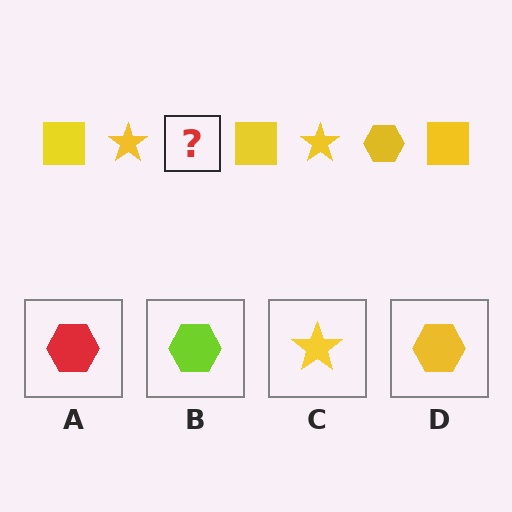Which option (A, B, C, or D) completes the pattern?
D.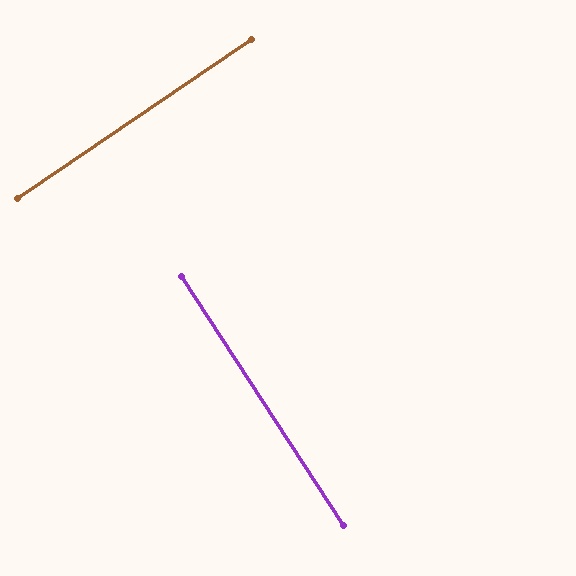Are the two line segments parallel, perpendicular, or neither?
Perpendicular — they meet at approximately 89°.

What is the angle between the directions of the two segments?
Approximately 89 degrees.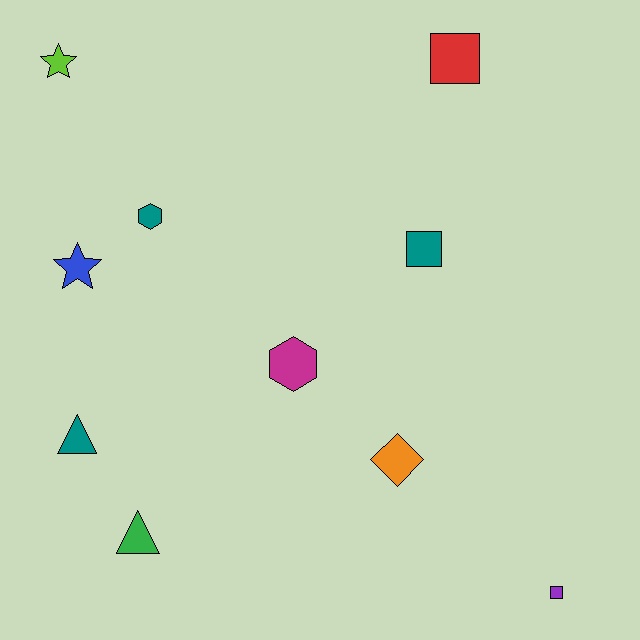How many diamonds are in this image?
There is 1 diamond.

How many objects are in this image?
There are 10 objects.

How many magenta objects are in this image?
There is 1 magenta object.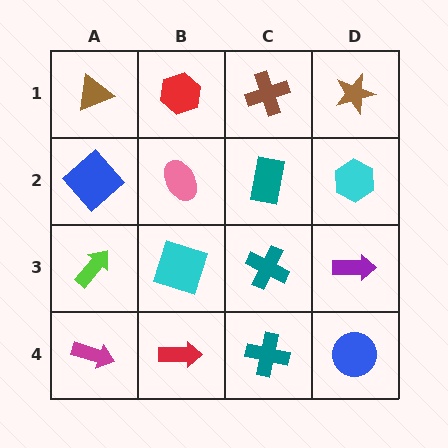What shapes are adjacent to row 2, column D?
A brown star (row 1, column D), a purple arrow (row 3, column D), a teal rectangle (row 2, column C).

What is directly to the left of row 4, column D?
A teal cross.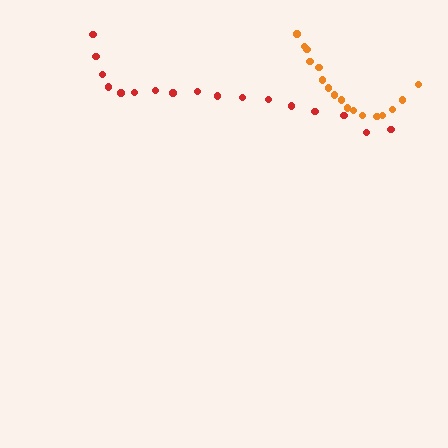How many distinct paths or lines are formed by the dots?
There are 2 distinct paths.